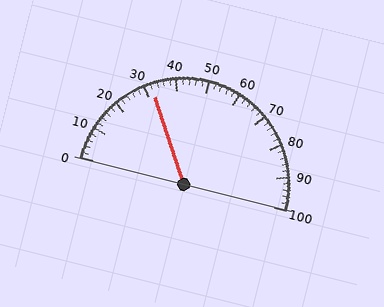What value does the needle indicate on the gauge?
The needle indicates approximately 32.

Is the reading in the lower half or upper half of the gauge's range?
The reading is in the lower half of the range (0 to 100).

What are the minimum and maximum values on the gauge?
The gauge ranges from 0 to 100.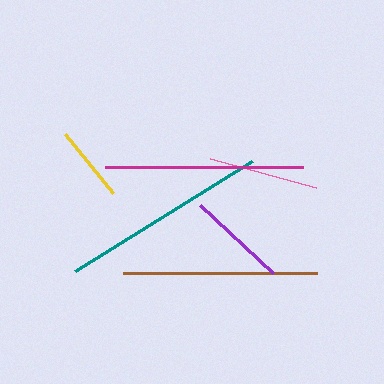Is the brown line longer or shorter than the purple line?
The brown line is longer than the purple line.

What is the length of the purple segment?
The purple segment is approximately 100 pixels long.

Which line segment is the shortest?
The yellow line is the shortest at approximately 76 pixels.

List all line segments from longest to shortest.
From longest to shortest: teal, magenta, brown, pink, purple, yellow.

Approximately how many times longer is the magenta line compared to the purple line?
The magenta line is approximately 2.0 times the length of the purple line.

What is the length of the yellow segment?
The yellow segment is approximately 76 pixels long.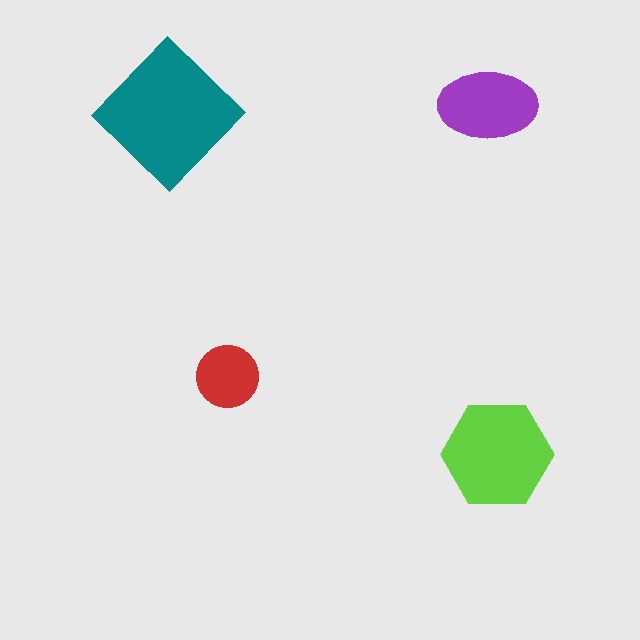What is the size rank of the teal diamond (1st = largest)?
1st.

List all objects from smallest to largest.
The red circle, the purple ellipse, the lime hexagon, the teal diamond.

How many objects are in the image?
There are 4 objects in the image.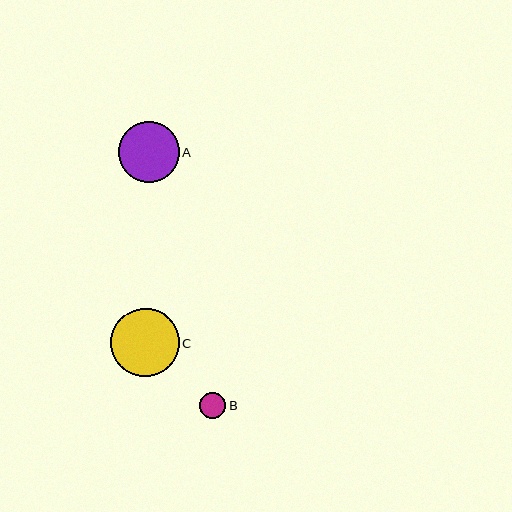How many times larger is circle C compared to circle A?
Circle C is approximately 1.1 times the size of circle A.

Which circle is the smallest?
Circle B is the smallest with a size of approximately 26 pixels.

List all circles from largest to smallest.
From largest to smallest: C, A, B.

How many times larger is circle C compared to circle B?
Circle C is approximately 2.6 times the size of circle B.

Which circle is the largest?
Circle C is the largest with a size of approximately 68 pixels.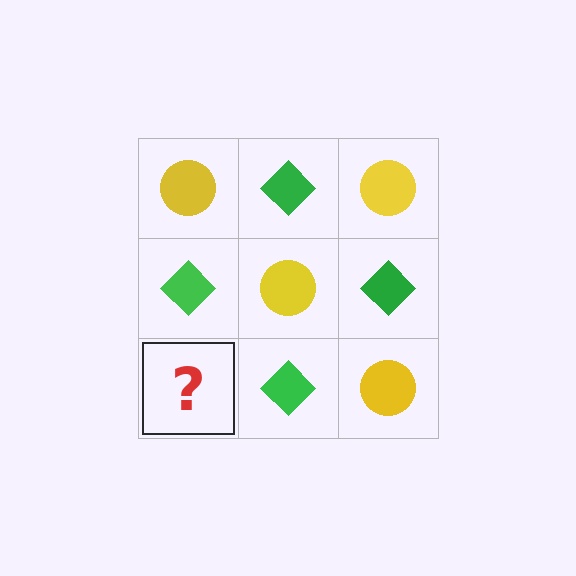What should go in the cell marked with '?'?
The missing cell should contain a yellow circle.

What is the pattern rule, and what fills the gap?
The rule is that it alternates yellow circle and green diamond in a checkerboard pattern. The gap should be filled with a yellow circle.